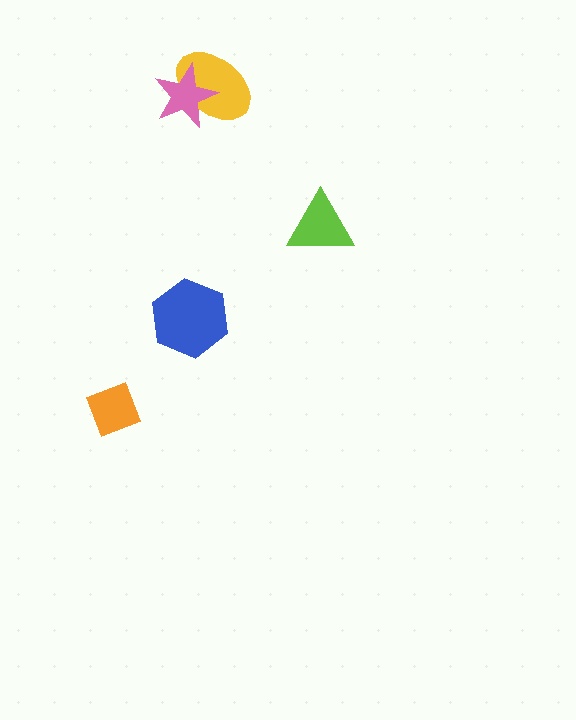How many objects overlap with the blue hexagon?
0 objects overlap with the blue hexagon.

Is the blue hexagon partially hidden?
No, no other shape covers it.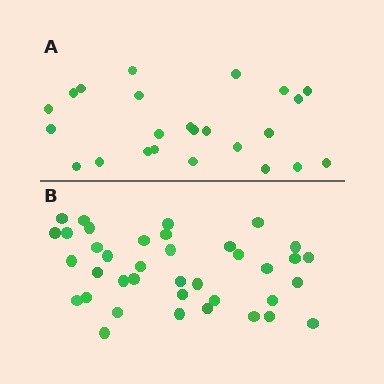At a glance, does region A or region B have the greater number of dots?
Region B (the bottom region) has more dots.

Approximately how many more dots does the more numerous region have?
Region B has approximately 15 more dots than region A.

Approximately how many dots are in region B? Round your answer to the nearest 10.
About 40 dots. (The exact count is 38, which rounds to 40.)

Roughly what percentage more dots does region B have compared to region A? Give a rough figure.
About 60% more.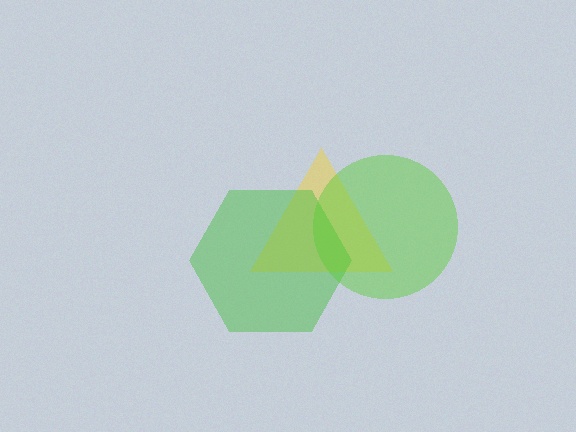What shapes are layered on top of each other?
The layered shapes are: a yellow triangle, a green hexagon, a lime circle.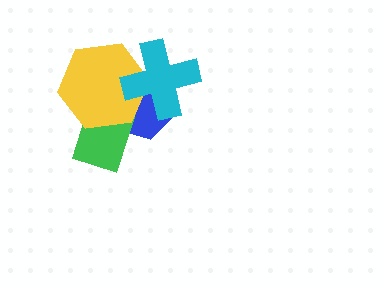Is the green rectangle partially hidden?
Yes, it is partially covered by another shape.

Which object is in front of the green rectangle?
The yellow hexagon is in front of the green rectangle.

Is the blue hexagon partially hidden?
Yes, it is partially covered by another shape.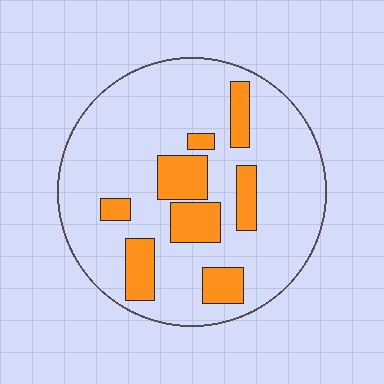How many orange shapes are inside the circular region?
8.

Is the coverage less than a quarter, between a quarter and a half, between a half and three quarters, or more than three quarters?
Less than a quarter.